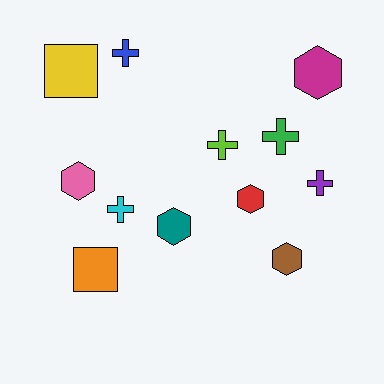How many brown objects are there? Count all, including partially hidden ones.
There is 1 brown object.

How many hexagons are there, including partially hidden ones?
There are 5 hexagons.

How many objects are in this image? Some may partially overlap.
There are 12 objects.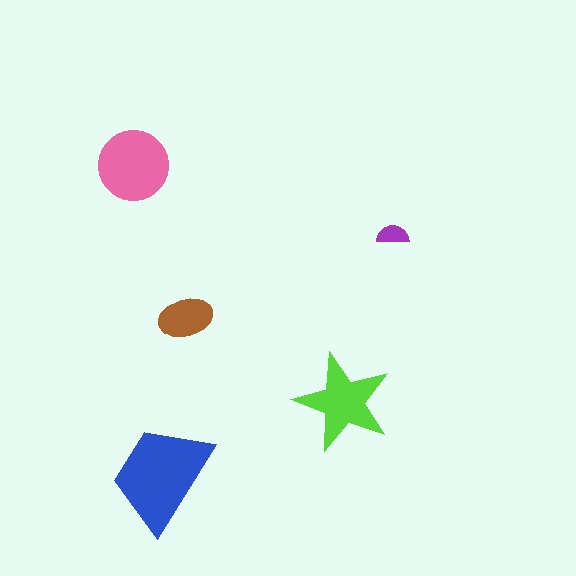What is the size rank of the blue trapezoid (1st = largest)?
1st.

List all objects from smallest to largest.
The purple semicircle, the brown ellipse, the lime star, the pink circle, the blue trapezoid.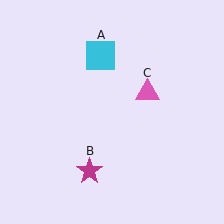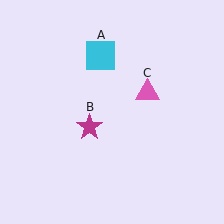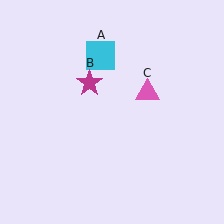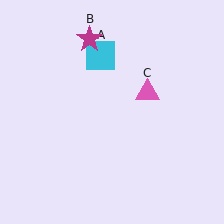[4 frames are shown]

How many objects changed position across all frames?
1 object changed position: magenta star (object B).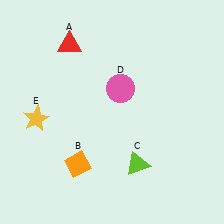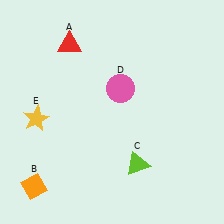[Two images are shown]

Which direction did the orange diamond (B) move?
The orange diamond (B) moved left.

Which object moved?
The orange diamond (B) moved left.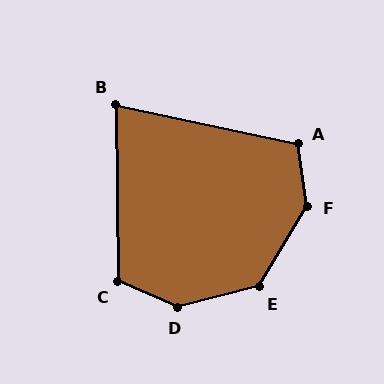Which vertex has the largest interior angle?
D, at approximately 142 degrees.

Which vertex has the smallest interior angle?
B, at approximately 77 degrees.